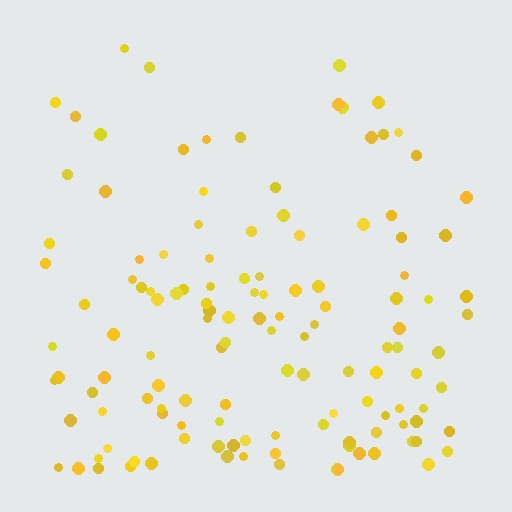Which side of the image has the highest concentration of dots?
The bottom.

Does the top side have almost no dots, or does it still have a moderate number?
Still a moderate number, just noticeably fewer than the bottom.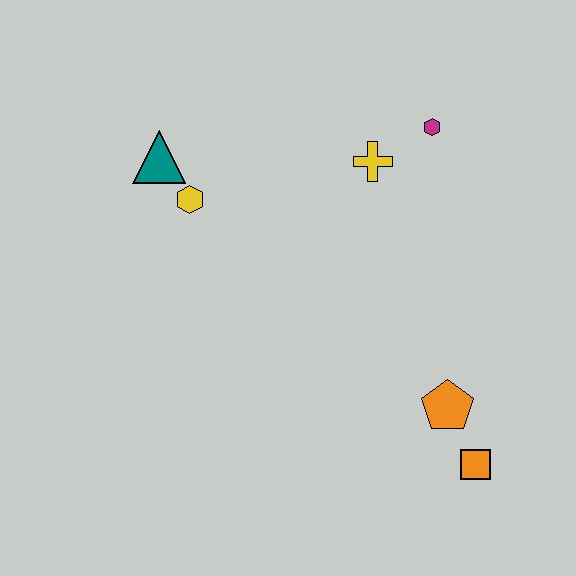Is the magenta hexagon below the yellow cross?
No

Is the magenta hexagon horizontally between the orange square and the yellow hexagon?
Yes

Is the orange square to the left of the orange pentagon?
No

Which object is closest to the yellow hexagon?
The teal triangle is closest to the yellow hexagon.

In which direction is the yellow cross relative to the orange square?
The yellow cross is above the orange square.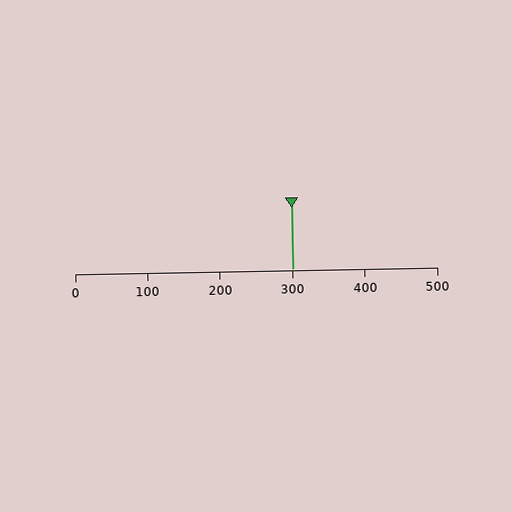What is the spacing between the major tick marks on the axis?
The major ticks are spaced 100 apart.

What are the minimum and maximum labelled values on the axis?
The axis runs from 0 to 500.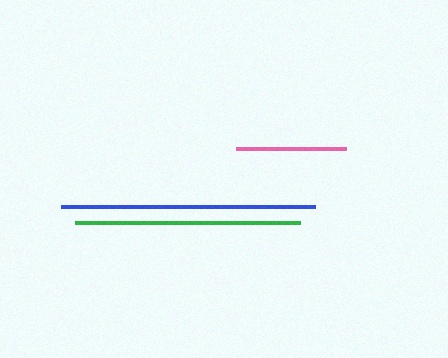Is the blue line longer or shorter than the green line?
The blue line is longer than the green line.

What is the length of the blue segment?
The blue segment is approximately 254 pixels long.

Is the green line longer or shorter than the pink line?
The green line is longer than the pink line.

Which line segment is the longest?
The blue line is the longest at approximately 254 pixels.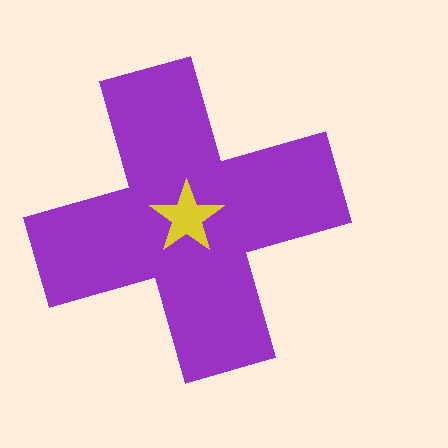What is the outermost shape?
The purple cross.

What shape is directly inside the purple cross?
The yellow star.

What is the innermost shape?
The yellow star.